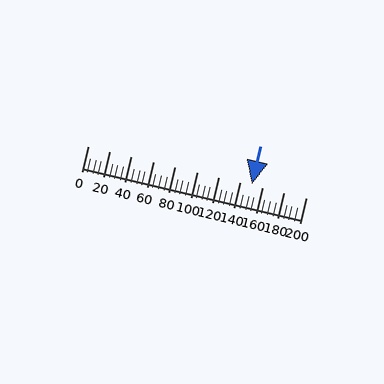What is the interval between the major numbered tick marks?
The major tick marks are spaced 20 units apart.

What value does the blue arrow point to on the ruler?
The blue arrow points to approximately 150.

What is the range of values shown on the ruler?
The ruler shows values from 0 to 200.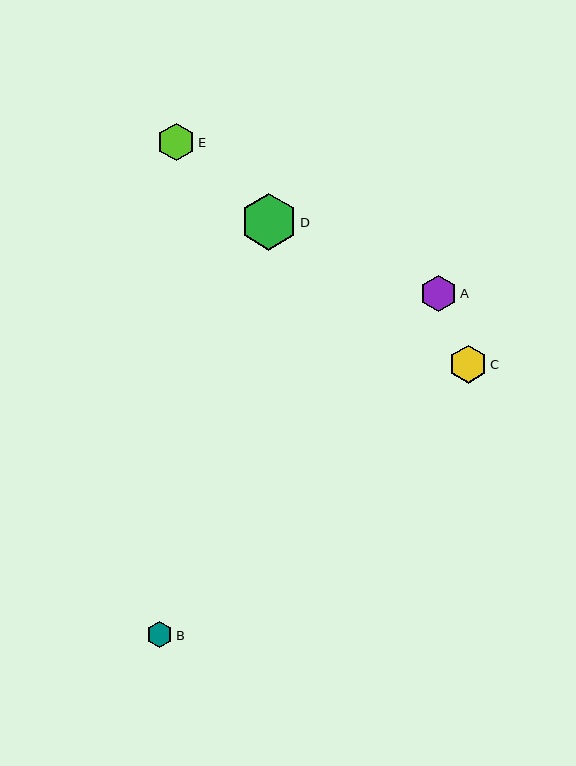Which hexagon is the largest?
Hexagon D is the largest with a size of approximately 57 pixels.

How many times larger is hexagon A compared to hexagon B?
Hexagon A is approximately 1.4 times the size of hexagon B.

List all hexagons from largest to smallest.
From largest to smallest: D, C, E, A, B.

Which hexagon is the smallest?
Hexagon B is the smallest with a size of approximately 26 pixels.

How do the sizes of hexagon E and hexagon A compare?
Hexagon E and hexagon A are approximately the same size.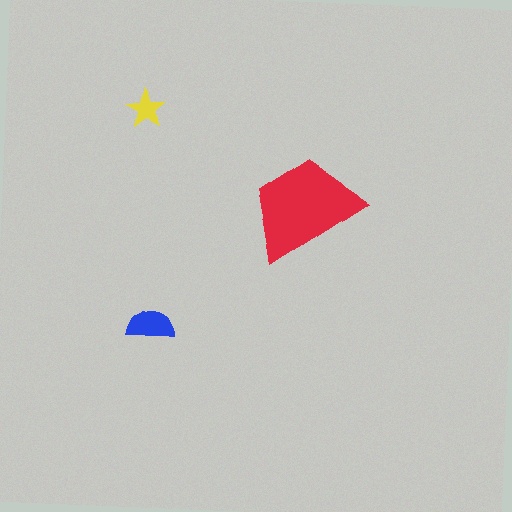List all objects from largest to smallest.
The red trapezoid, the blue semicircle, the yellow star.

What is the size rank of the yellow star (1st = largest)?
3rd.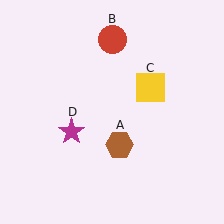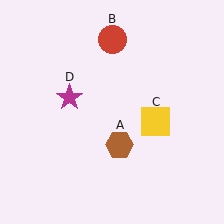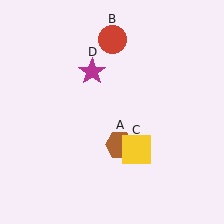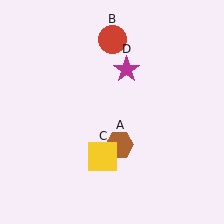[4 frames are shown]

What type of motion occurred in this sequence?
The yellow square (object C), magenta star (object D) rotated clockwise around the center of the scene.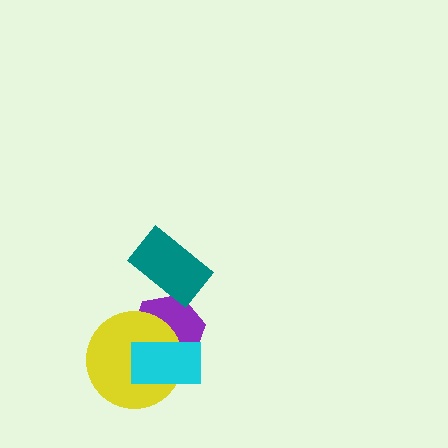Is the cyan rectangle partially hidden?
No, no other shape covers it.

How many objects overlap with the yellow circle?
2 objects overlap with the yellow circle.